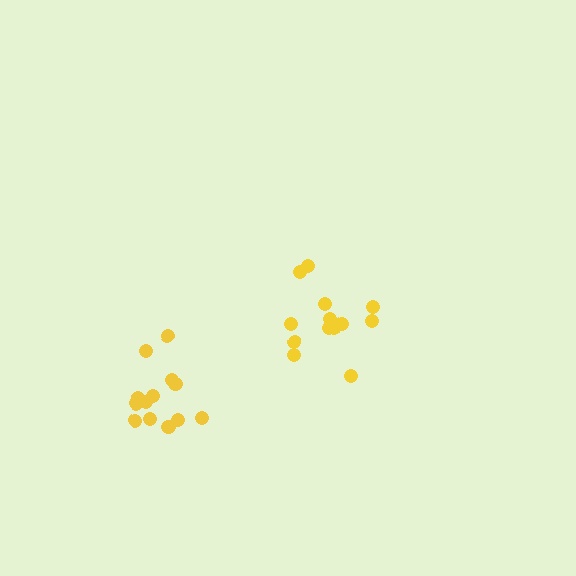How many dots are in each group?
Group 1: 13 dots, Group 2: 13 dots (26 total).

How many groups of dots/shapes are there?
There are 2 groups.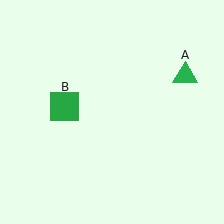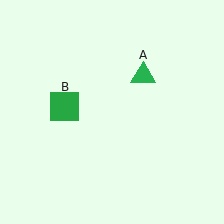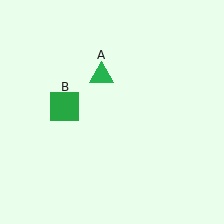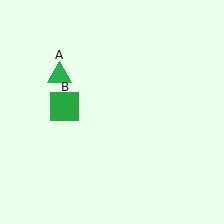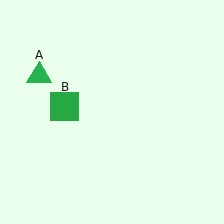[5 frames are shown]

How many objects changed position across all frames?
1 object changed position: green triangle (object A).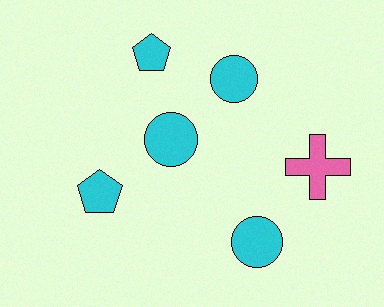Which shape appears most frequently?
Circle, with 3 objects.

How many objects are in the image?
There are 6 objects.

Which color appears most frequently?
Cyan, with 5 objects.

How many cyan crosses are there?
There are no cyan crosses.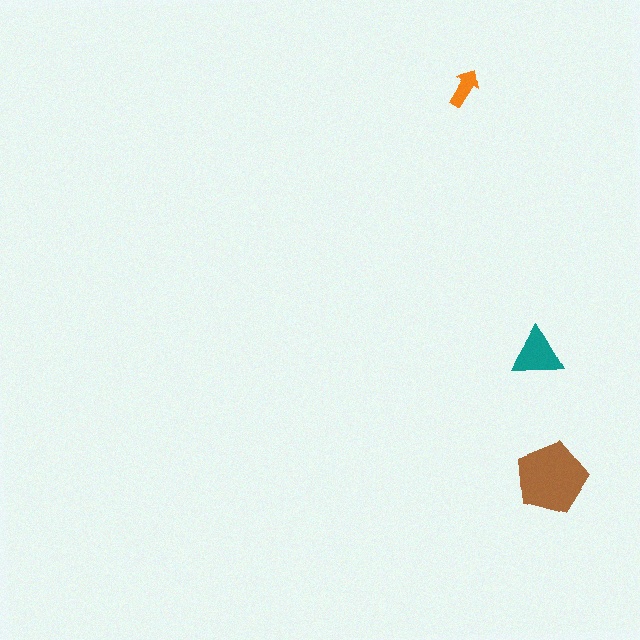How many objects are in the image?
There are 3 objects in the image.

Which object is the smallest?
The orange arrow.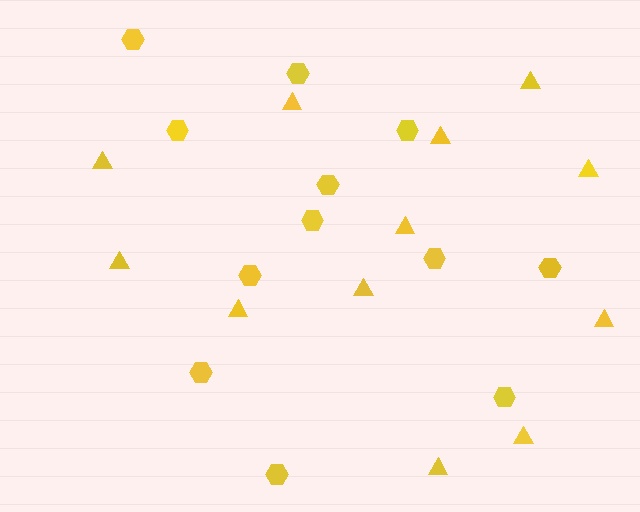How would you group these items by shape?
There are 2 groups: one group of hexagons (12) and one group of triangles (12).